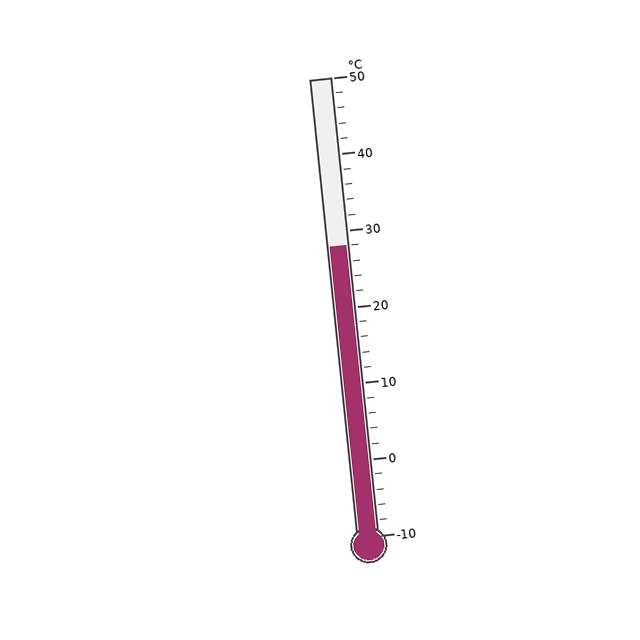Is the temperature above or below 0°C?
The temperature is above 0°C.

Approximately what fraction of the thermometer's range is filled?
The thermometer is filled to approximately 65% of its range.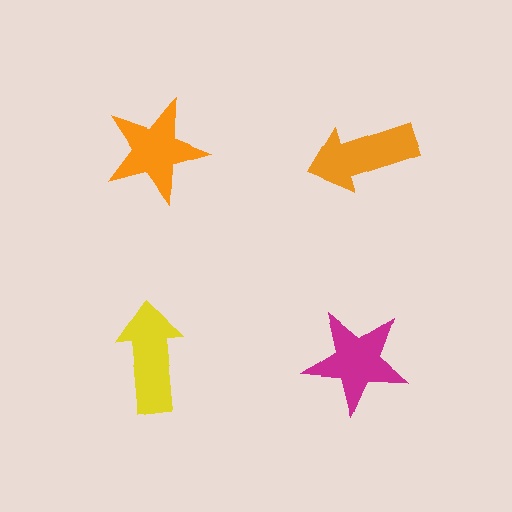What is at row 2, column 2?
A magenta star.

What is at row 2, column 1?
A yellow arrow.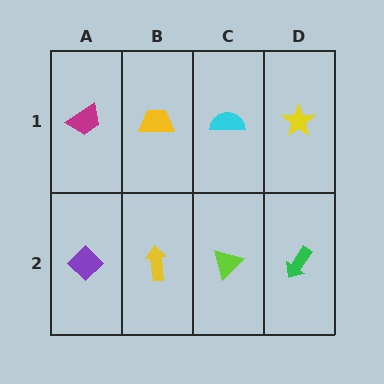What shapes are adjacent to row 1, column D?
A green arrow (row 2, column D), a cyan semicircle (row 1, column C).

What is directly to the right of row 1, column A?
A yellow trapezoid.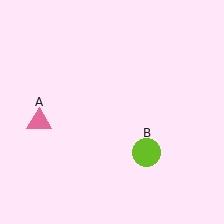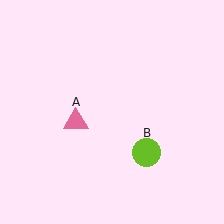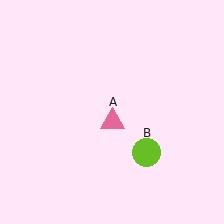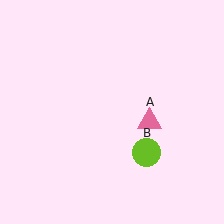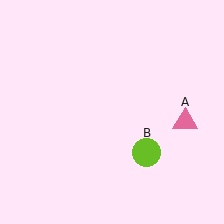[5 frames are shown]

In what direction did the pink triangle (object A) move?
The pink triangle (object A) moved right.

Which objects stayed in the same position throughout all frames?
Lime circle (object B) remained stationary.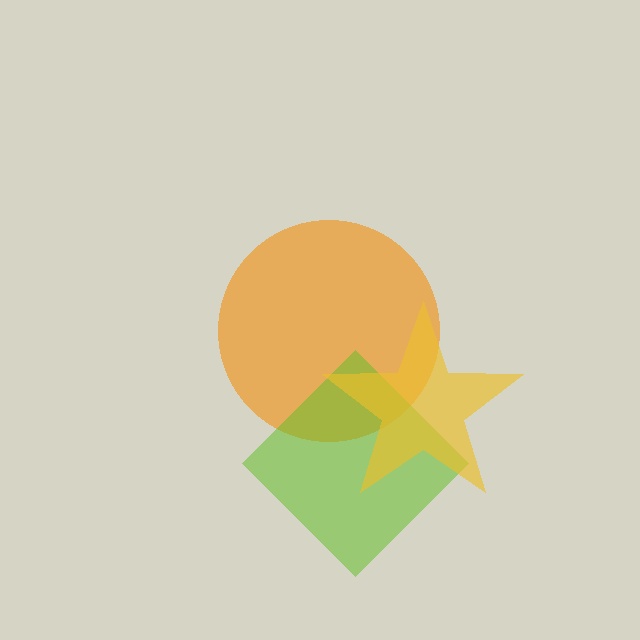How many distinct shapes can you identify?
There are 3 distinct shapes: an orange circle, a lime diamond, a yellow star.